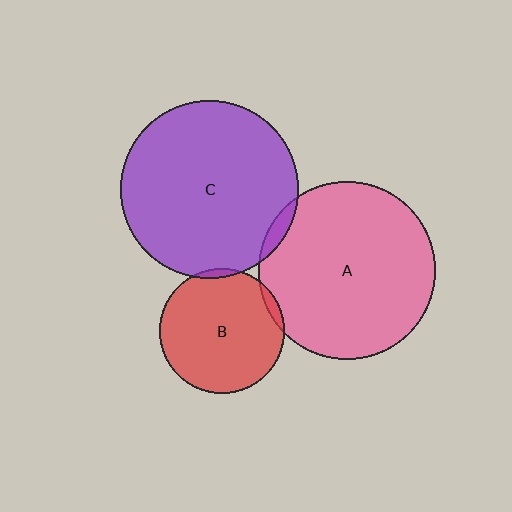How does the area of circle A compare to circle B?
Approximately 2.0 times.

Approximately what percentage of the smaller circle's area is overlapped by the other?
Approximately 5%.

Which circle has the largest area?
Circle C (purple).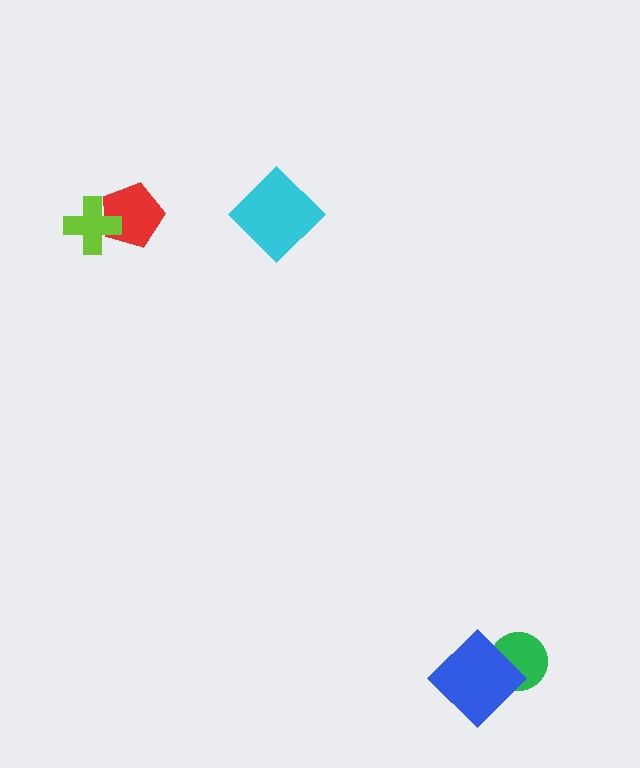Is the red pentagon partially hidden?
Yes, it is partially covered by another shape.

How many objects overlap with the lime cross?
1 object overlaps with the lime cross.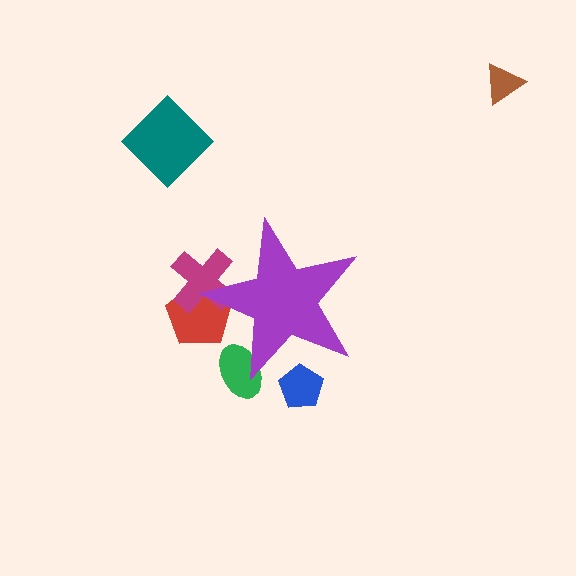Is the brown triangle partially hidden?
No, the brown triangle is fully visible.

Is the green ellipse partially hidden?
Yes, the green ellipse is partially hidden behind the purple star.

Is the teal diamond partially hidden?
No, the teal diamond is fully visible.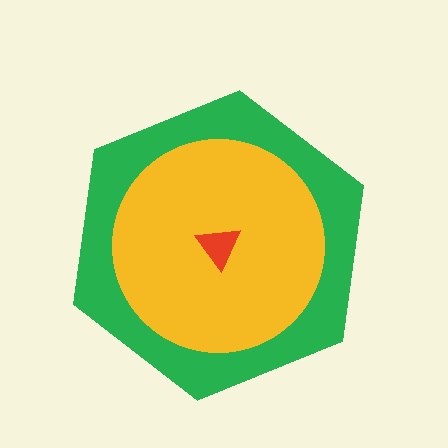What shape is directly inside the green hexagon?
The yellow circle.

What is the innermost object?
The red triangle.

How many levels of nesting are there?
3.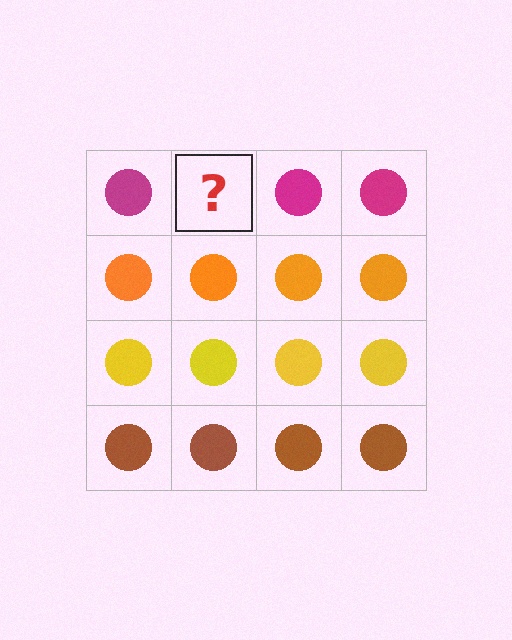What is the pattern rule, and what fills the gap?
The rule is that each row has a consistent color. The gap should be filled with a magenta circle.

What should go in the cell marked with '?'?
The missing cell should contain a magenta circle.